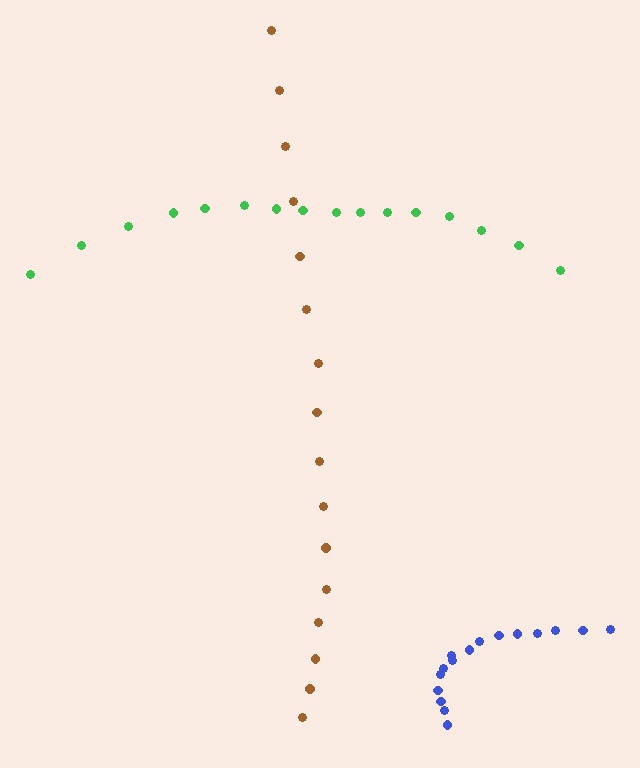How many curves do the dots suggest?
There are 3 distinct paths.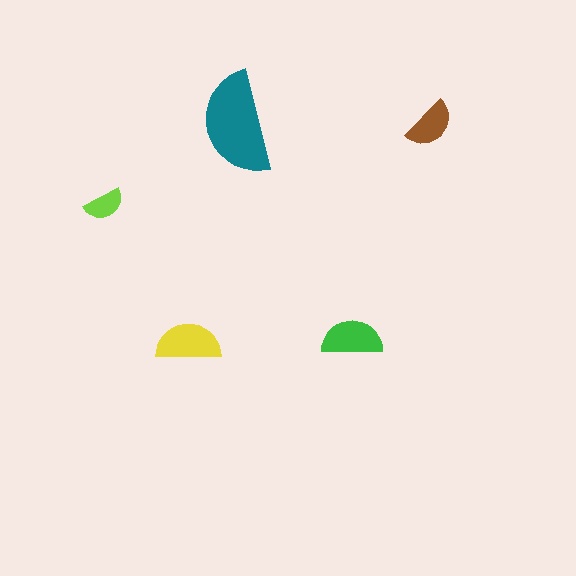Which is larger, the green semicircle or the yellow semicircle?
The yellow one.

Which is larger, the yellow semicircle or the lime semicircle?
The yellow one.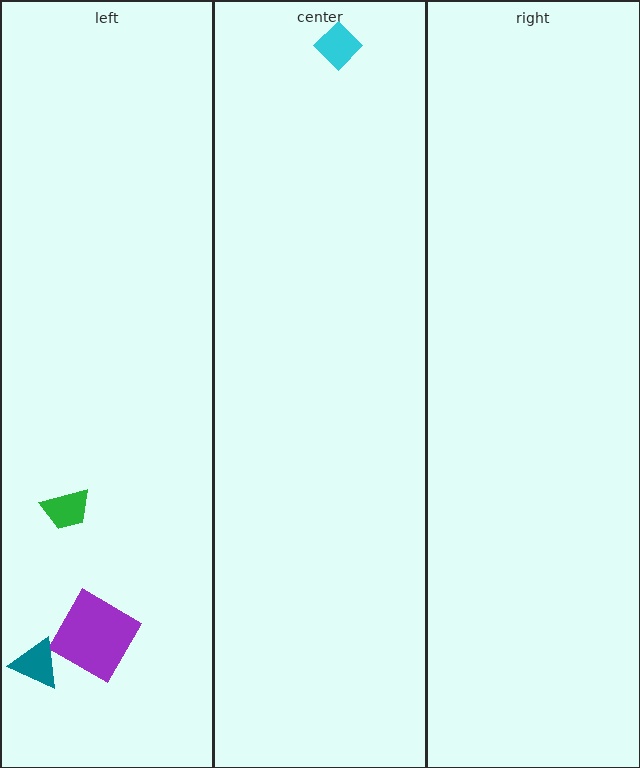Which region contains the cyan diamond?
The center region.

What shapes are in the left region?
The purple square, the green trapezoid, the teal triangle.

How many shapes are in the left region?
3.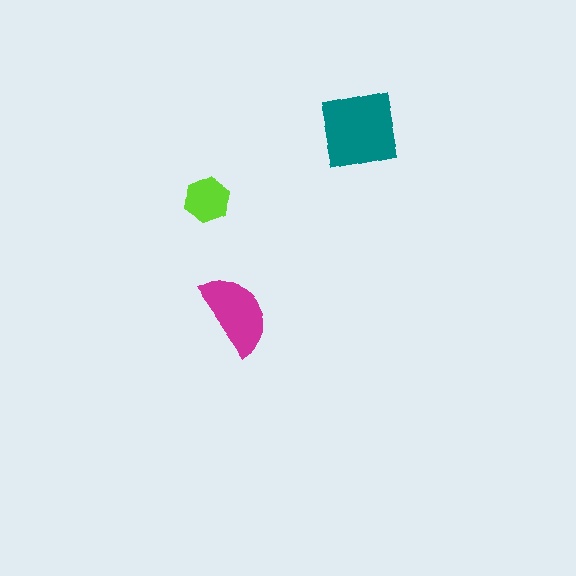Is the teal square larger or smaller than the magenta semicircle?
Larger.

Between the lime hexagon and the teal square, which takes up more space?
The teal square.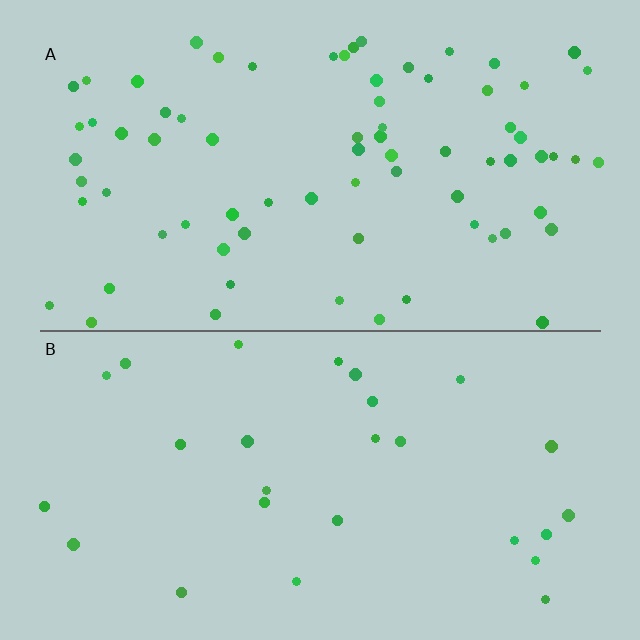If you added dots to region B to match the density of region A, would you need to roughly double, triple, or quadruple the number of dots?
Approximately triple.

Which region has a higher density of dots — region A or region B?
A (the top).